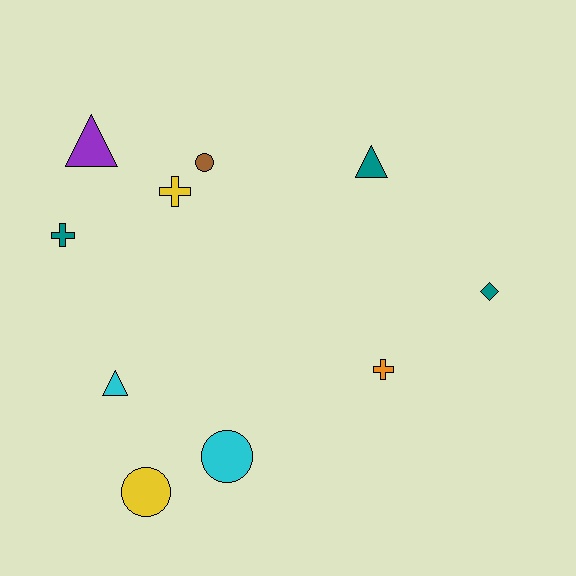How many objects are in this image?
There are 10 objects.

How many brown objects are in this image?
There is 1 brown object.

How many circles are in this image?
There are 3 circles.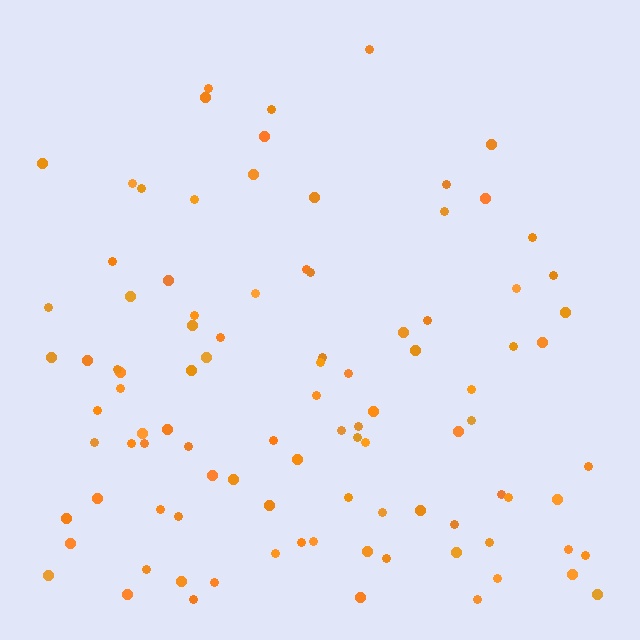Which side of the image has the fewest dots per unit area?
The top.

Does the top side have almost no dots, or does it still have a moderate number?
Still a moderate number, just noticeably fewer than the bottom.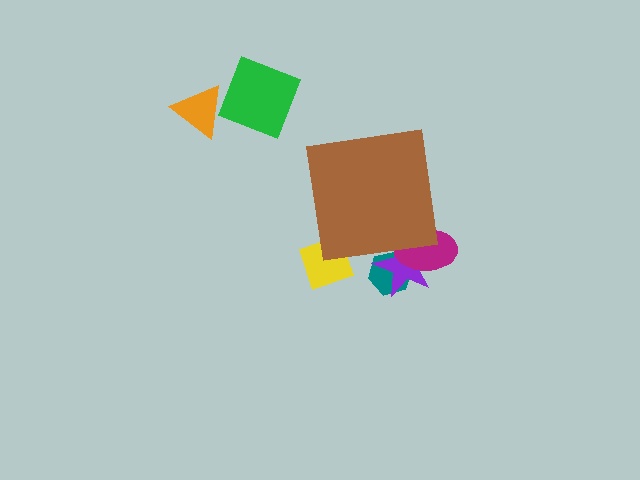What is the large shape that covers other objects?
A brown square.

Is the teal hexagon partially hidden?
Yes, the teal hexagon is partially hidden behind the brown square.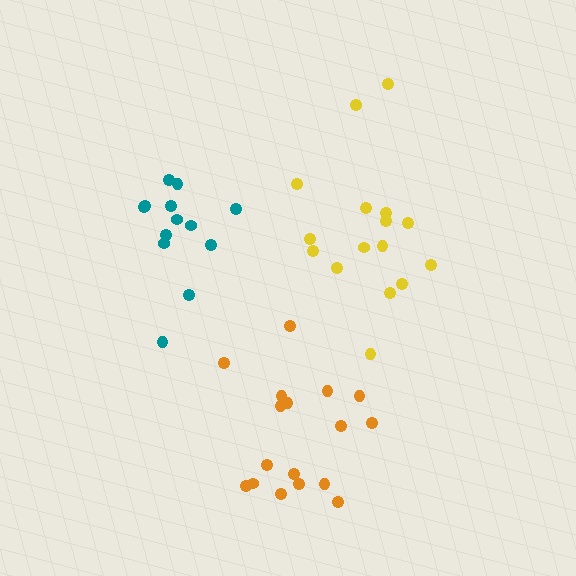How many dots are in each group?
Group 1: 17 dots, Group 2: 16 dots, Group 3: 13 dots (46 total).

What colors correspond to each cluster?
The clusters are colored: orange, yellow, teal.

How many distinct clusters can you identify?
There are 3 distinct clusters.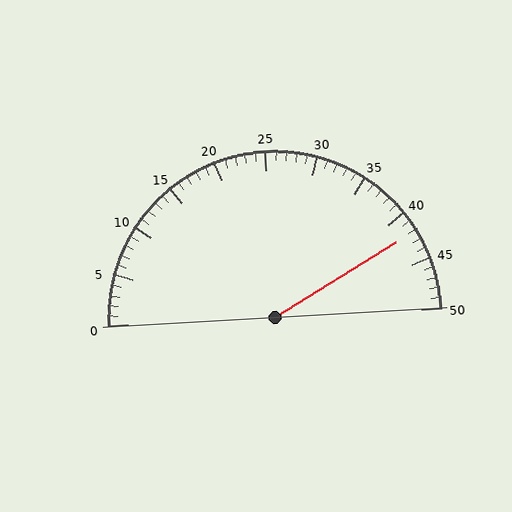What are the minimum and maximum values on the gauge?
The gauge ranges from 0 to 50.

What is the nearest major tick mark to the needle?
The nearest major tick mark is 40.